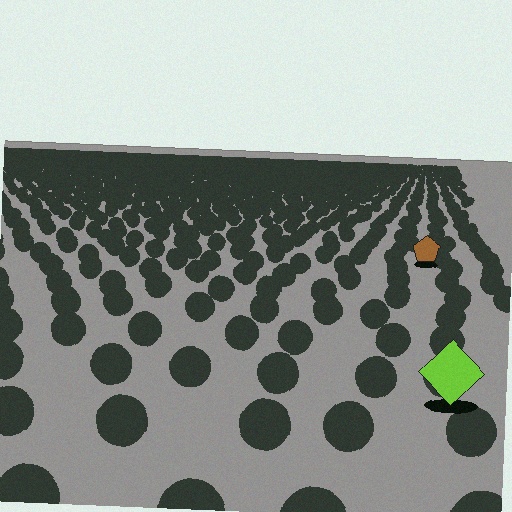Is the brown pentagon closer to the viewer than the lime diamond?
No. The lime diamond is closer — you can tell from the texture gradient: the ground texture is coarser near it.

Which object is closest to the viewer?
The lime diamond is closest. The texture marks near it are larger and more spread out.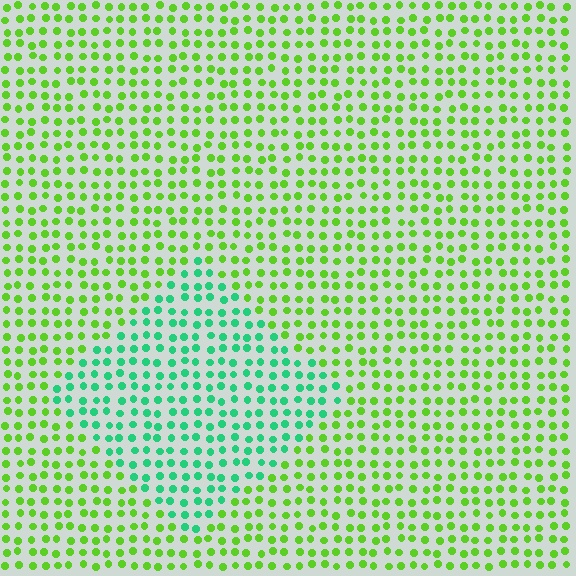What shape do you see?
I see a diamond.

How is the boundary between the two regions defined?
The boundary is defined purely by a slight shift in hue (about 50 degrees). Spacing, size, and orientation are identical on both sides.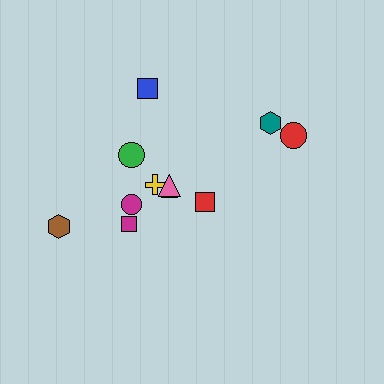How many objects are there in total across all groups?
There are 11 objects.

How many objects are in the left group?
There are 7 objects.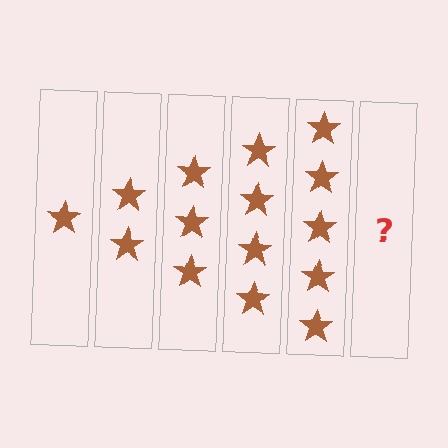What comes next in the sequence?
The next element should be 6 stars.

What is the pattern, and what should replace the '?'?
The pattern is that each step adds one more star. The '?' should be 6 stars.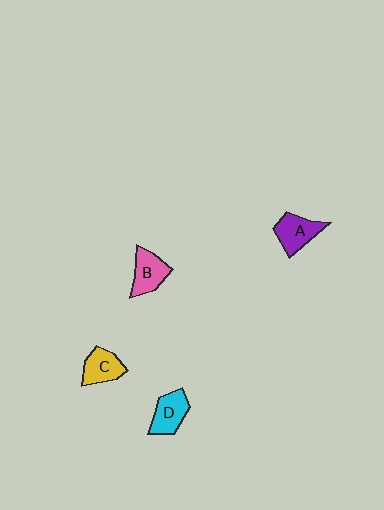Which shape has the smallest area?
Shape C (yellow).